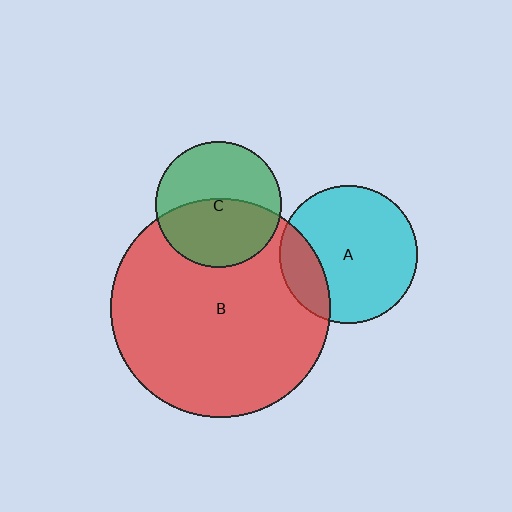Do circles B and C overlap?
Yes.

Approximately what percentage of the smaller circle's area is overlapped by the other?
Approximately 50%.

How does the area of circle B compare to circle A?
Approximately 2.5 times.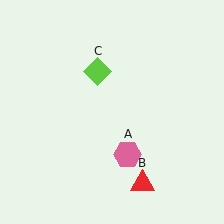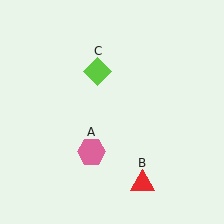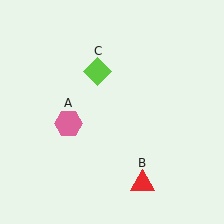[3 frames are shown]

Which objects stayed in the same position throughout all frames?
Red triangle (object B) and lime diamond (object C) remained stationary.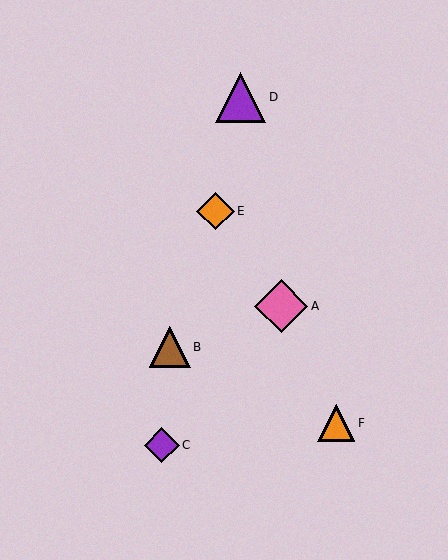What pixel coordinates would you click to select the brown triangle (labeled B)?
Click at (170, 347) to select the brown triangle B.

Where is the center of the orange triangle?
The center of the orange triangle is at (336, 423).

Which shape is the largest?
The pink diamond (labeled A) is the largest.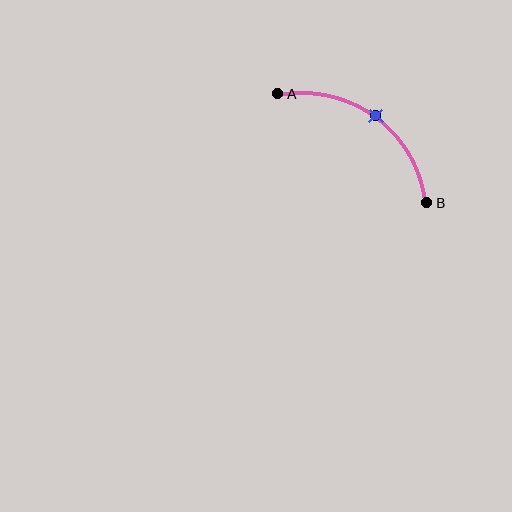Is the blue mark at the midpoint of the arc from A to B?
Yes. The blue mark lies on the arc at equal arc-length from both A and B — it is the arc midpoint.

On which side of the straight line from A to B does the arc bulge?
The arc bulges above and to the right of the straight line connecting A and B.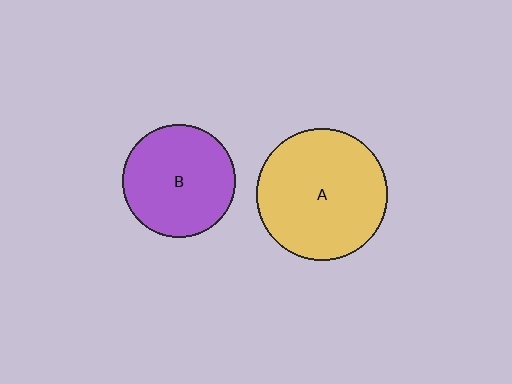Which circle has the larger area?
Circle A (yellow).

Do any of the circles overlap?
No, none of the circles overlap.